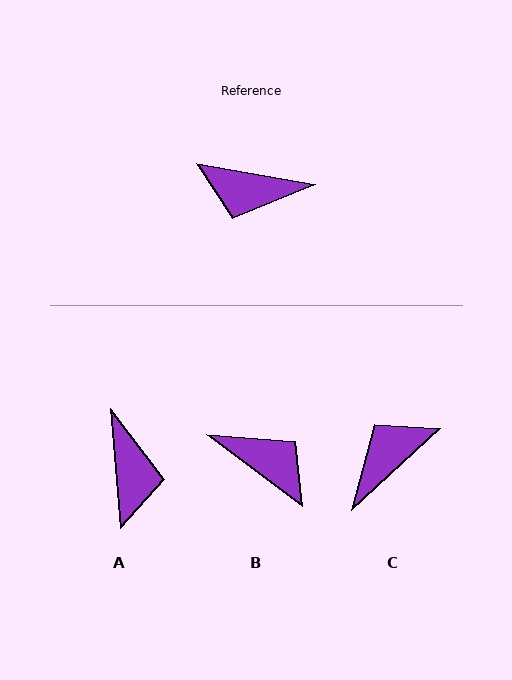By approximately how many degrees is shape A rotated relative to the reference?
Approximately 105 degrees counter-clockwise.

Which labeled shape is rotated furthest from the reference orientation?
B, about 153 degrees away.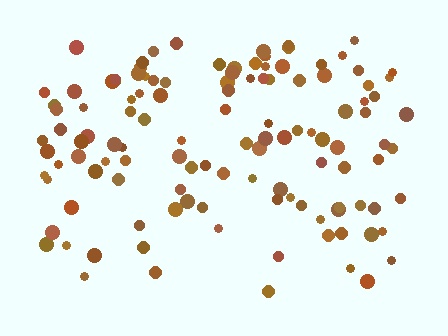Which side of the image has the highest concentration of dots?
The top.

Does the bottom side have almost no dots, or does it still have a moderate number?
Still a moderate number, just noticeably fewer than the top.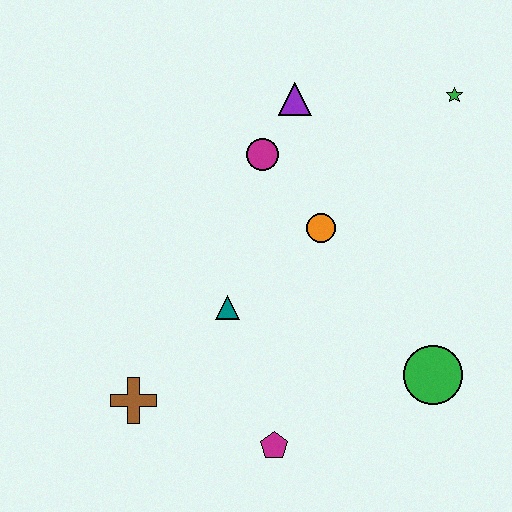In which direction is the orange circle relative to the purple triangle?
The orange circle is below the purple triangle.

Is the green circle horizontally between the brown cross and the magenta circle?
No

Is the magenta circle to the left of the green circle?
Yes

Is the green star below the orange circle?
No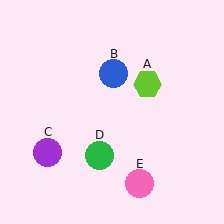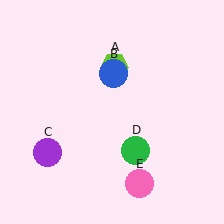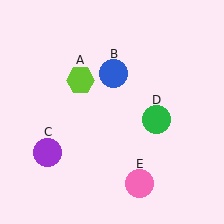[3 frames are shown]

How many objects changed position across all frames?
2 objects changed position: lime hexagon (object A), green circle (object D).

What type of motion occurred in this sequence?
The lime hexagon (object A), green circle (object D) rotated counterclockwise around the center of the scene.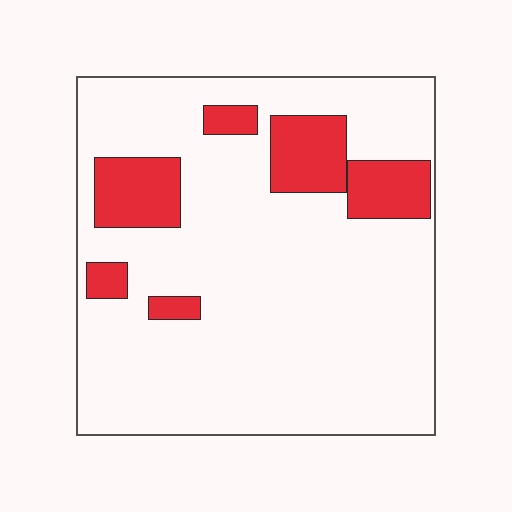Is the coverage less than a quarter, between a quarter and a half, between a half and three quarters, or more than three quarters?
Less than a quarter.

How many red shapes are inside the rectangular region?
6.